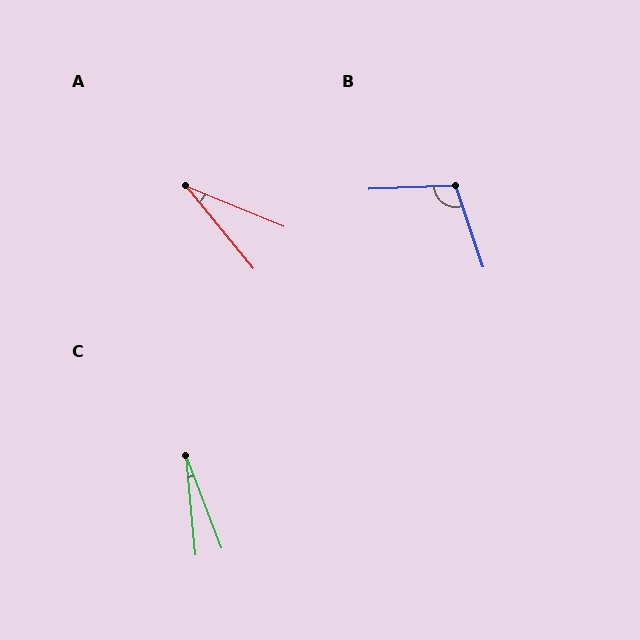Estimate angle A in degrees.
Approximately 29 degrees.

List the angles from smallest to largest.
C (15°), A (29°), B (106°).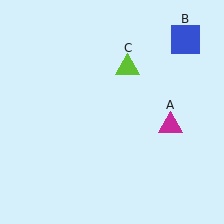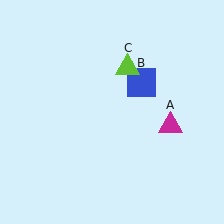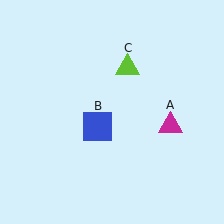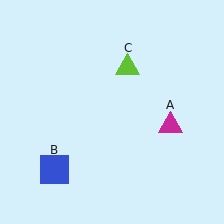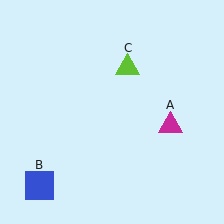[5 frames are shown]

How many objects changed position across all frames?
1 object changed position: blue square (object B).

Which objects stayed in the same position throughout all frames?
Magenta triangle (object A) and lime triangle (object C) remained stationary.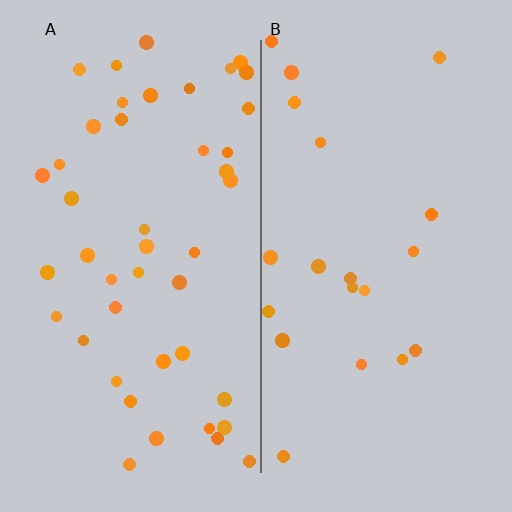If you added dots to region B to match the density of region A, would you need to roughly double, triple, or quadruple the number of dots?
Approximately double.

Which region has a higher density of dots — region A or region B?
A (the left).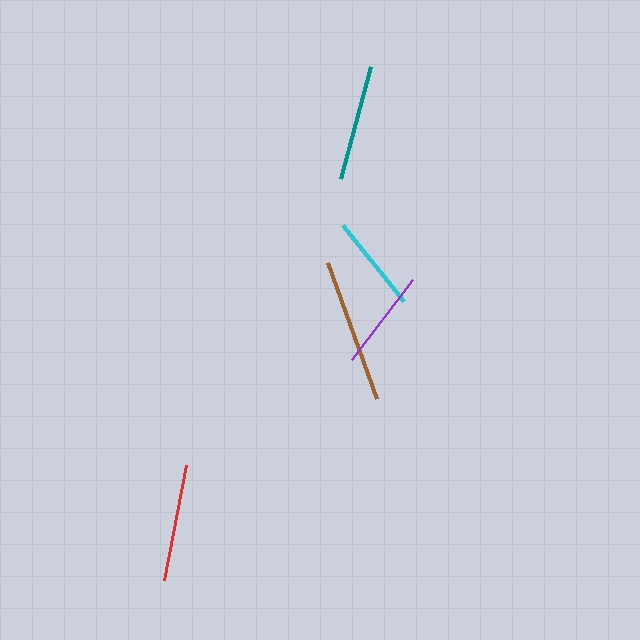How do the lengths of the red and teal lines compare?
The red and teal lines are approximately the same length.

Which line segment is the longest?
The brown line is the longest at approximately 145 pixels.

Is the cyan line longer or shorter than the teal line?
The teal line is longer than the cyan line.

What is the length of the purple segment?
The purple segment is approximately 101 pixels long.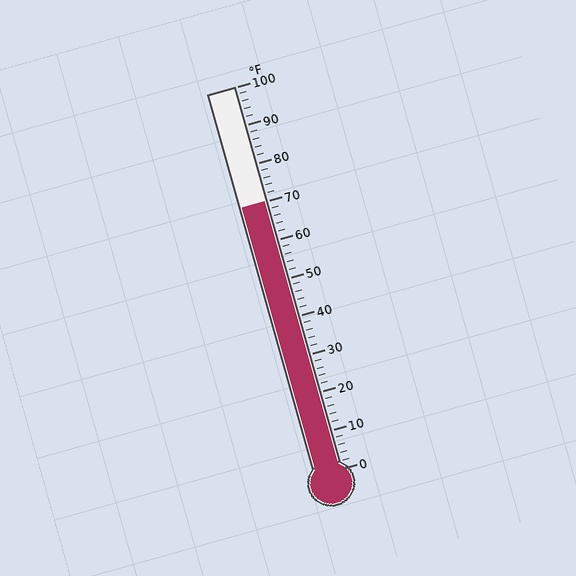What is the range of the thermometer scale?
The thermometer scale ranges from 0°F to 100°F.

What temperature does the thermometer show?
The thermometer shows approximately 70°F.